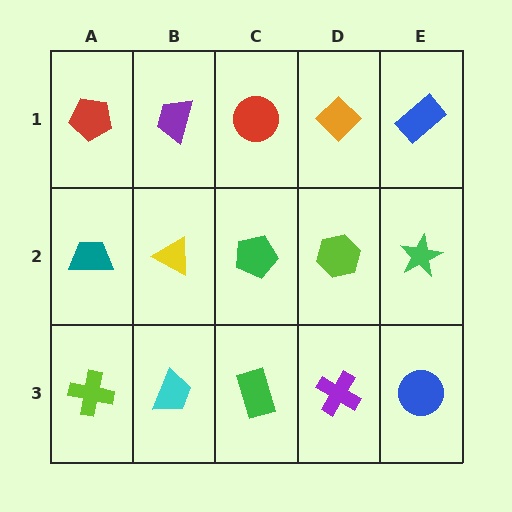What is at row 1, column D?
An orange diamond.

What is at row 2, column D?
A lime hexagon.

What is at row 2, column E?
A green star.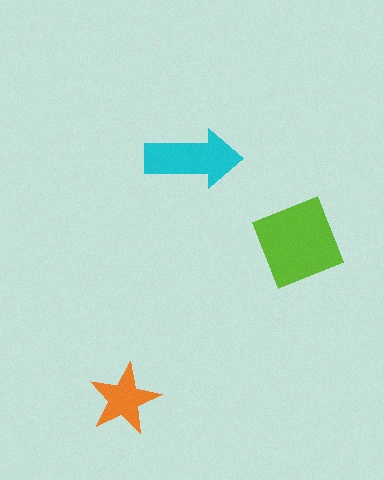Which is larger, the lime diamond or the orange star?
The lime diamond.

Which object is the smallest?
The orange star.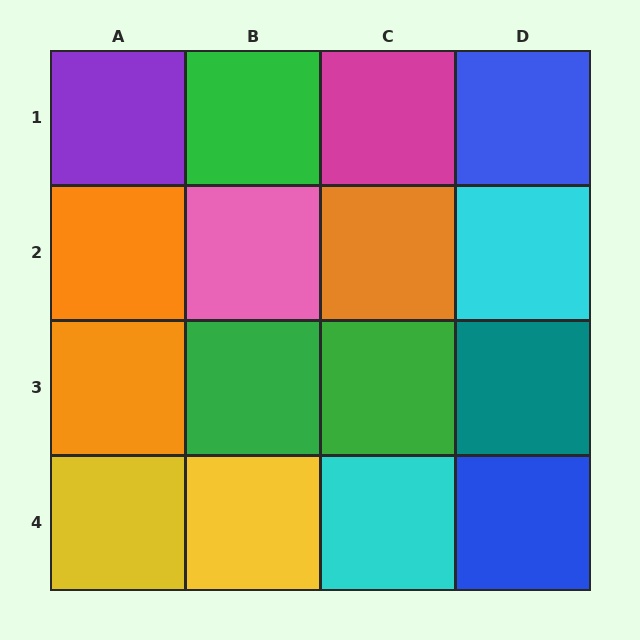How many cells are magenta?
1 cell is magenta.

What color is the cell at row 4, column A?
Yellow.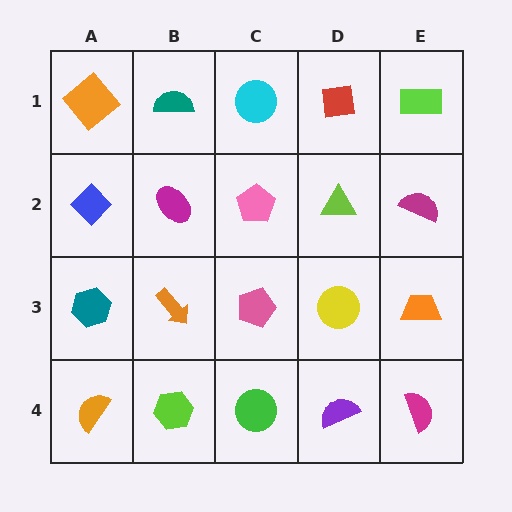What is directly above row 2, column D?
A red square.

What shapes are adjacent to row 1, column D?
A lime triangle (row 2, column D), a cyan circle (row 1, column C), a lime rectangle (row 1, column E).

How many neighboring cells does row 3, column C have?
4.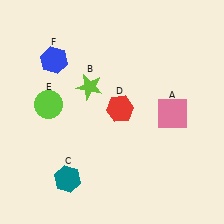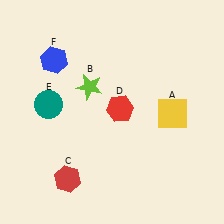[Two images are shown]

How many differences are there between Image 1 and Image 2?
There are 3 differences between the two images.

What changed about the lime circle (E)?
In Image 1, E is lime. In Image 2, it changed to teal.